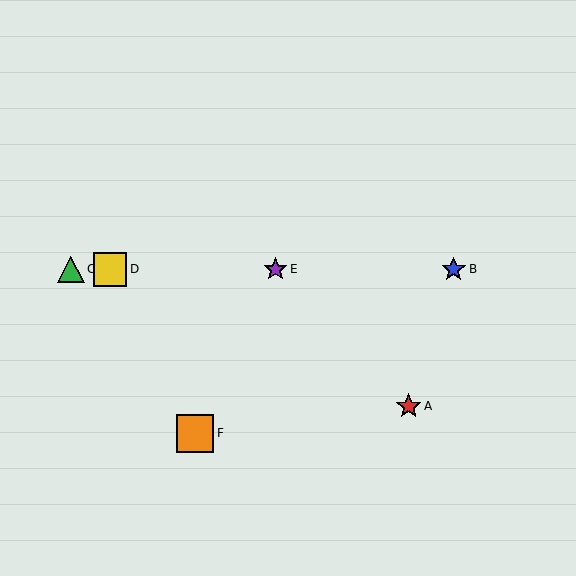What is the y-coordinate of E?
Object E is at y≈269.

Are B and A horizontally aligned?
No, B is at y≈269 and A is at y≈406.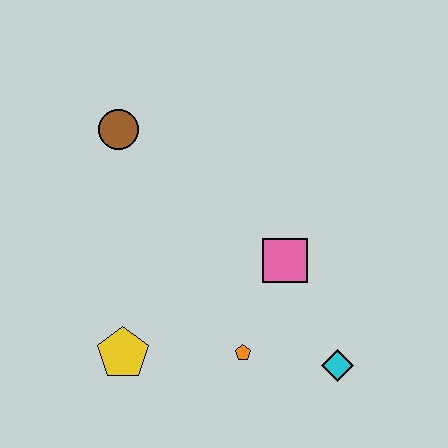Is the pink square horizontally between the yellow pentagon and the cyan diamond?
Yes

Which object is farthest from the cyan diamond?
The brown circle is farthest from the cyan diamond.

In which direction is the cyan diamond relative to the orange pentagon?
The cyan diamond is to the right of the orange pentagon.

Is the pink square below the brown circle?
Yes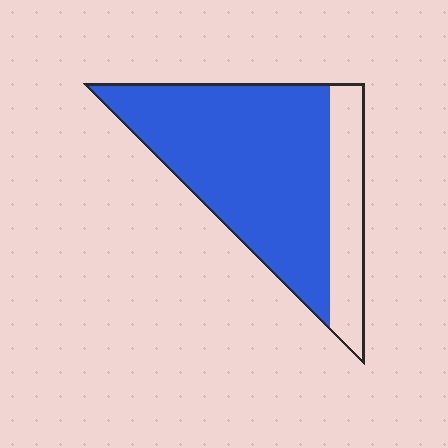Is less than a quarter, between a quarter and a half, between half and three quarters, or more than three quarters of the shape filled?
More than three quarters.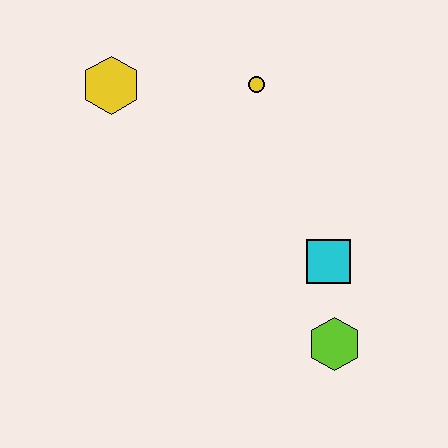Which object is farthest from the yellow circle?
The lime hexagon is farthest from the yellow circle.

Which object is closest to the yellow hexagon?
The yellow circle is closest to the yellow hexagon.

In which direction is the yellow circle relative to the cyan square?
The yellow circle is above the cyan square.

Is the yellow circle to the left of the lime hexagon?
Yes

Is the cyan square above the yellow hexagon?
No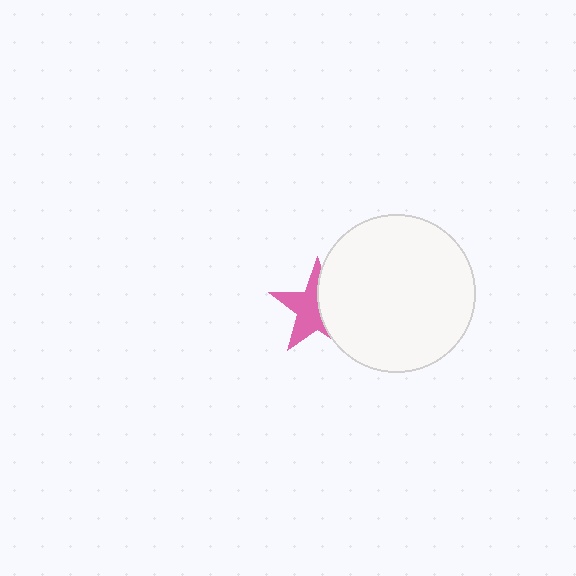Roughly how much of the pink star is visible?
About half of it is visible (roughly 55%).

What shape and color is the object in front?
The object in front is a white circle.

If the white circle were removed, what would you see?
You would see the complete pink star.